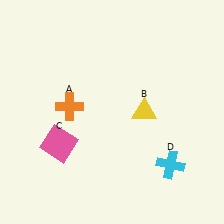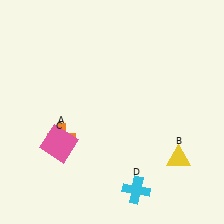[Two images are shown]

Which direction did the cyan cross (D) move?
The cyan cross (D) moved left.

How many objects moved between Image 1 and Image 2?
3 objects moved between the two images.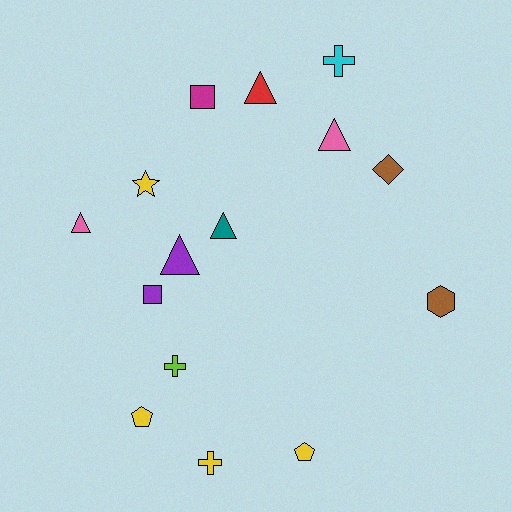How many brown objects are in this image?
There are 2 brown objects.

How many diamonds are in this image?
There is 1 diamond.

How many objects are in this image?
There are 15 objects.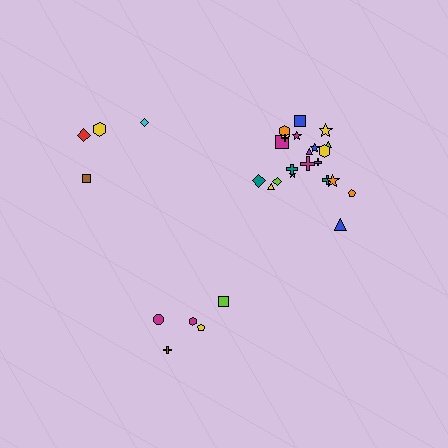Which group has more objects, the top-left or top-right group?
The top-right group.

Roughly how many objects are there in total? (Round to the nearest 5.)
Roughly 30 objects in total.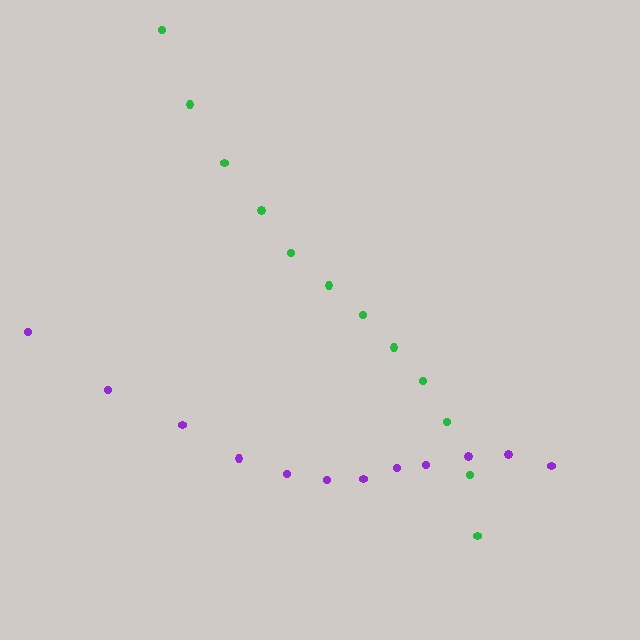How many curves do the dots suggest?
There are 2 distinct paths.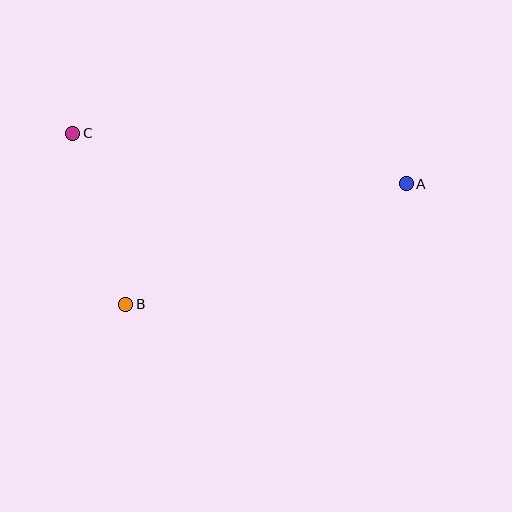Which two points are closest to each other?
Points B and C are closest to each other.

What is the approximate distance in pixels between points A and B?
The distance between A and B is approximately 305 pixels.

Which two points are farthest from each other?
Points A and C are farthest from each other.